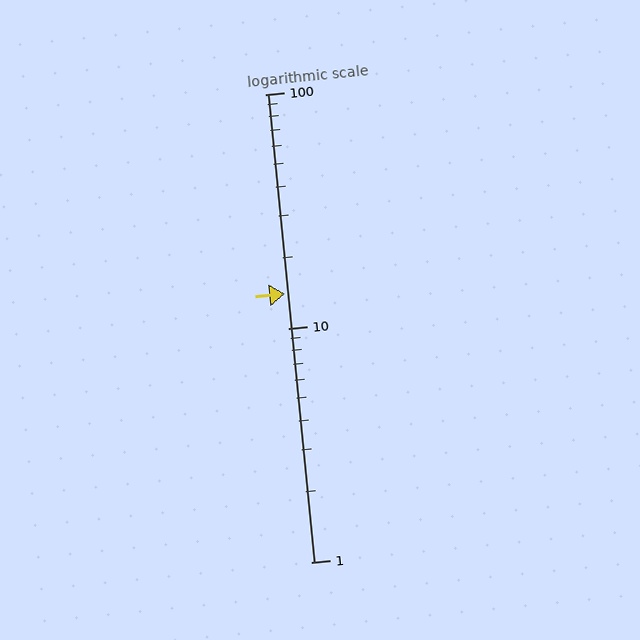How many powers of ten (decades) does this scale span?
The scale spans 2 decades, from 1 to 100.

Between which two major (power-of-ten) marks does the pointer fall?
The pointer is between 10 and 100.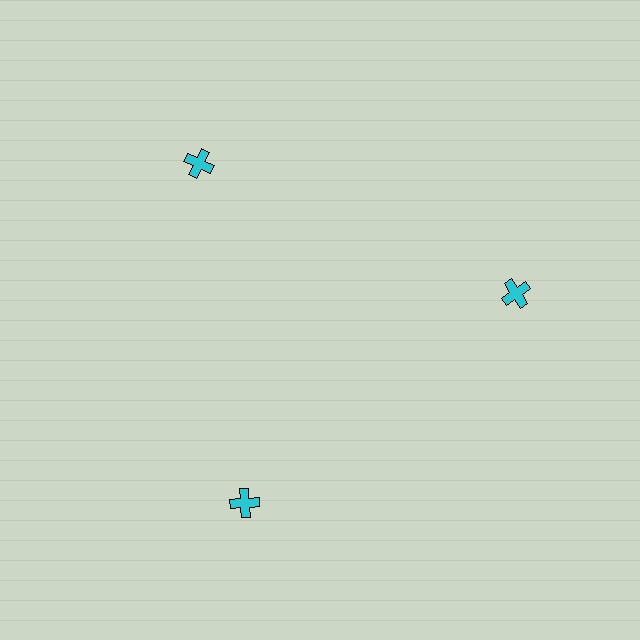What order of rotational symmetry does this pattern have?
This pattern has 3-fold rotational symmetry.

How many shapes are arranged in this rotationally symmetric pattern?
There are 3 shapes, arranged in 3 groups of 1.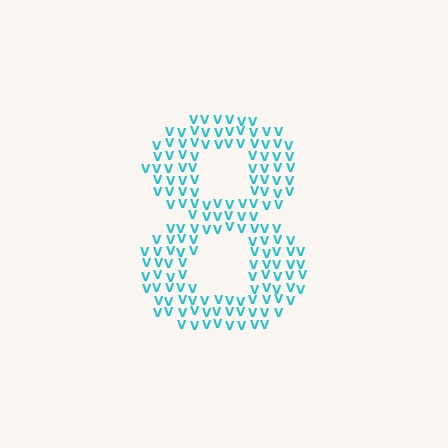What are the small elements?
The small elements are letter V's.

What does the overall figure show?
The overall figure shows the digit 8.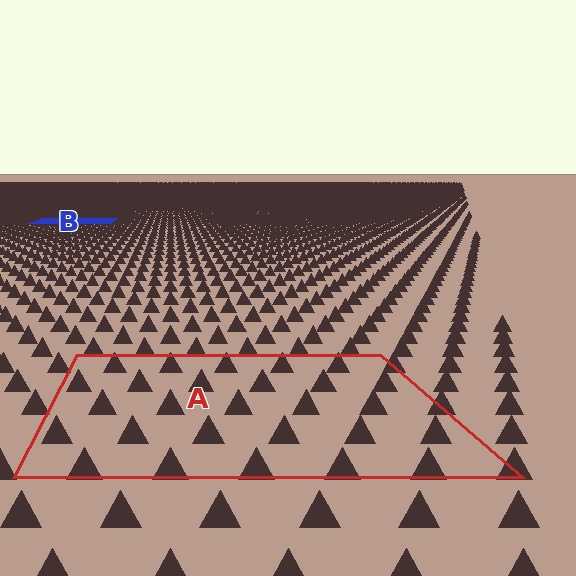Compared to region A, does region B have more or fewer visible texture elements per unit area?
Region B has more texture elements per unit area — they are packed more densely because it is farther away.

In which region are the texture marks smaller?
The texture marks are smaller in region B, because it is farther away.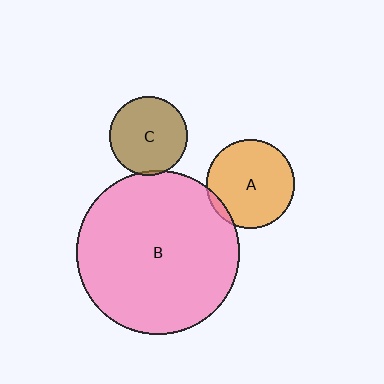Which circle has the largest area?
Circle B (pink).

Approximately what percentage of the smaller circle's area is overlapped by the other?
Approximately 5%.